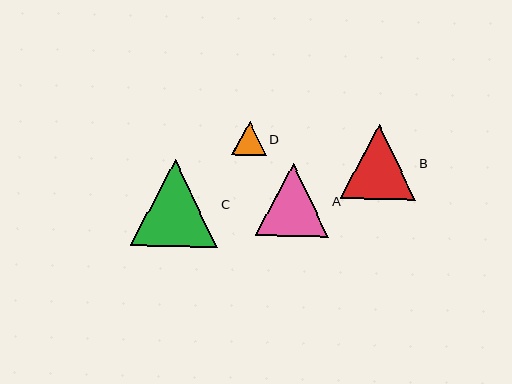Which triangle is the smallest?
Triangle D is the smallest with a size of approximately 34 pixels.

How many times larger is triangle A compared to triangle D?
Triangle A is approximately 2.1 times the size of triangle D.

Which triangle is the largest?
Triangle C is the largest with a size of approximately 87 pixels.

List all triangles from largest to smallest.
From largest to smallest: C, B, A, D.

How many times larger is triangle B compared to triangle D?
Triangle B is approximately 2.2 times the size of triangle D.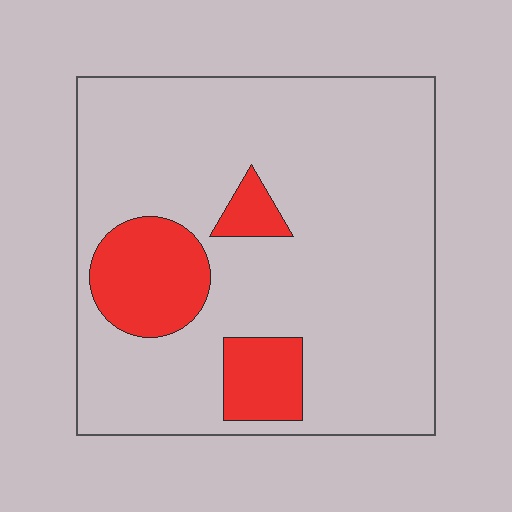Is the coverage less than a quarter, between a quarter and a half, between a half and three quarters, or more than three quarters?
Less than a quarter.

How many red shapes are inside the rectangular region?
3.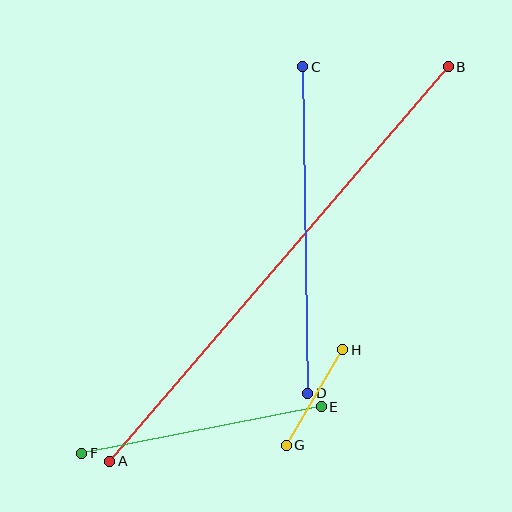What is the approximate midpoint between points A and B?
The midpoint is at approximately (279, 264) pixels.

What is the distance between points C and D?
The distance is approximately 327 pixels.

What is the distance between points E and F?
The distance is approximately 244 pixels.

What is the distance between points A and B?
The distance is approximately 520 pixels.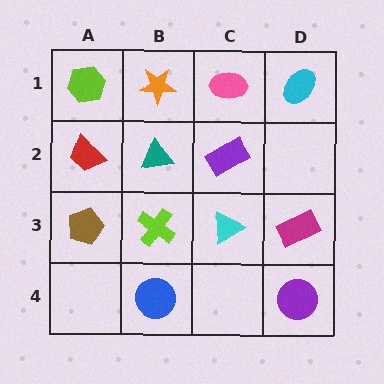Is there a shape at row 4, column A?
No, that cell is empty.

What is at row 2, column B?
A teal triangle.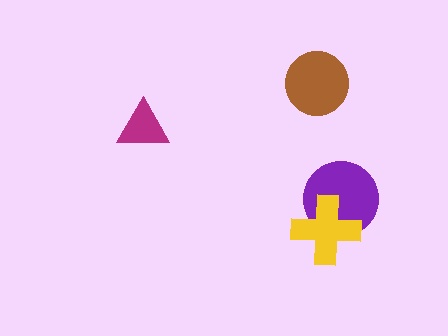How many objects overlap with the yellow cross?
1 object overlaps with the yellow cross.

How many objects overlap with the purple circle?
1 object overlaps with the purple circle.